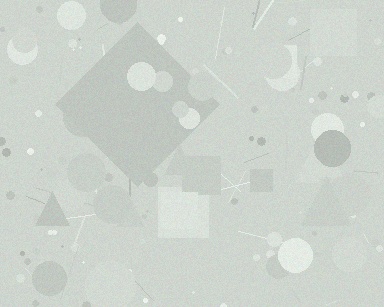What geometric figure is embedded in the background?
A diamond is embedded in the background.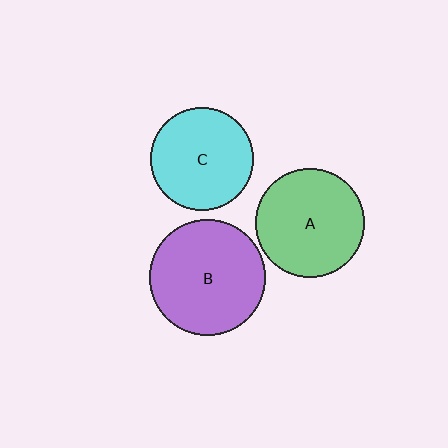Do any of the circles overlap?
No, none of the circles overlap.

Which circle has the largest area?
Circle B (purple).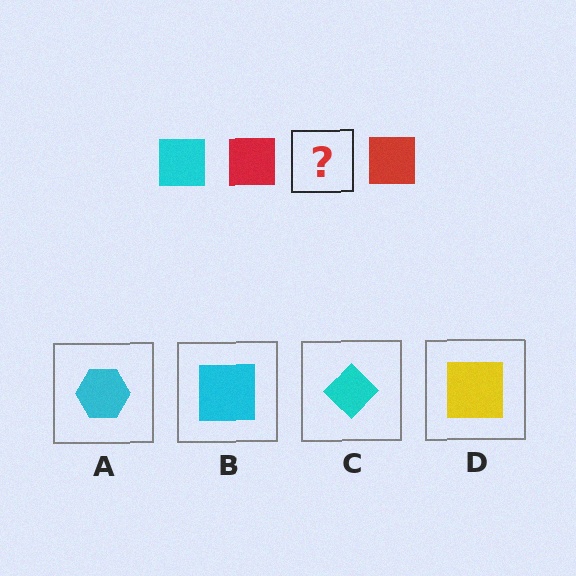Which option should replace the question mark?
Option B.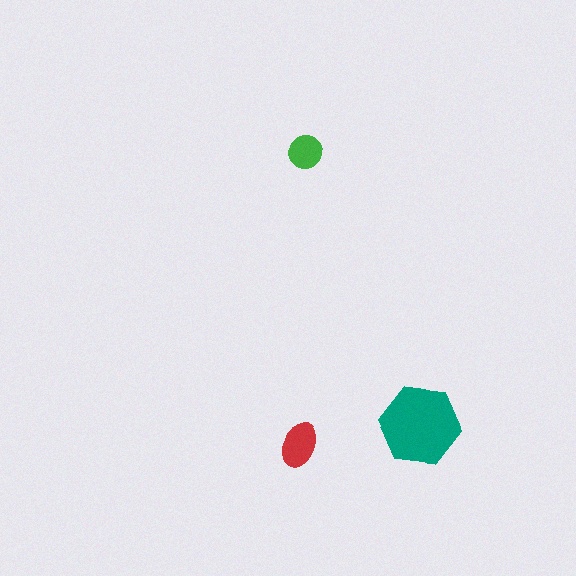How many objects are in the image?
There are 3 objects in the image.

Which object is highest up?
The green circle is topmost.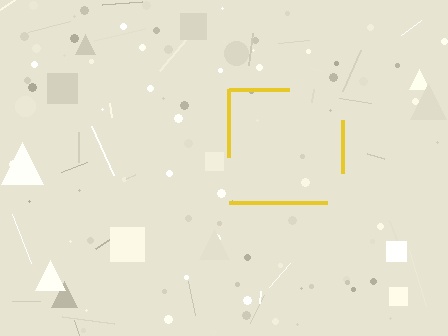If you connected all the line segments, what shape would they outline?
They would outline a square.